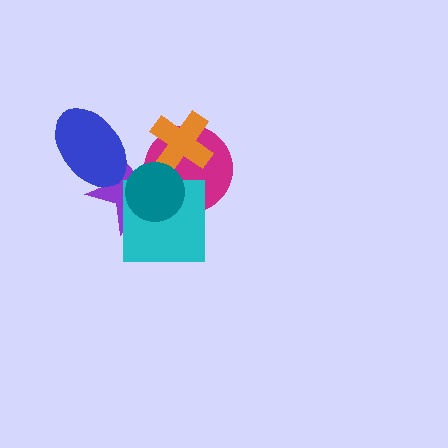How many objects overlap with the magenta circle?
4 objects overlap with the magenta circle.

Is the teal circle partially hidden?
No, no other shape covers it.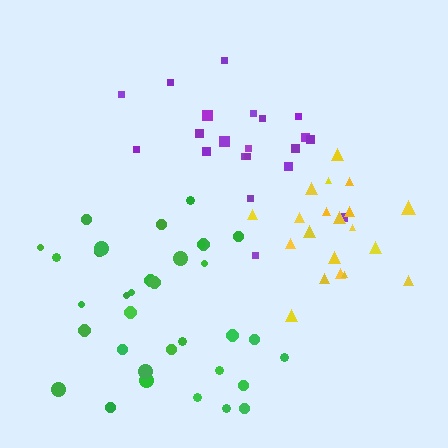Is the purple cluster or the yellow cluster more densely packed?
Yellow.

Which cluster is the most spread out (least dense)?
Purple.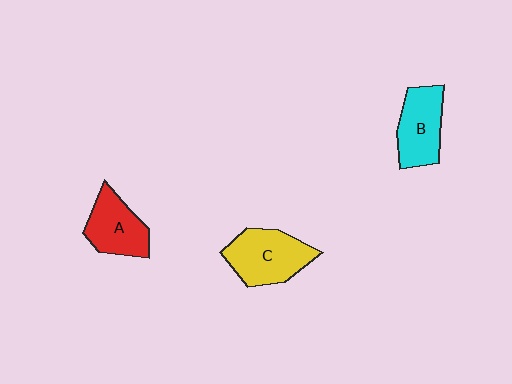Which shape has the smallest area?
Shape A (red).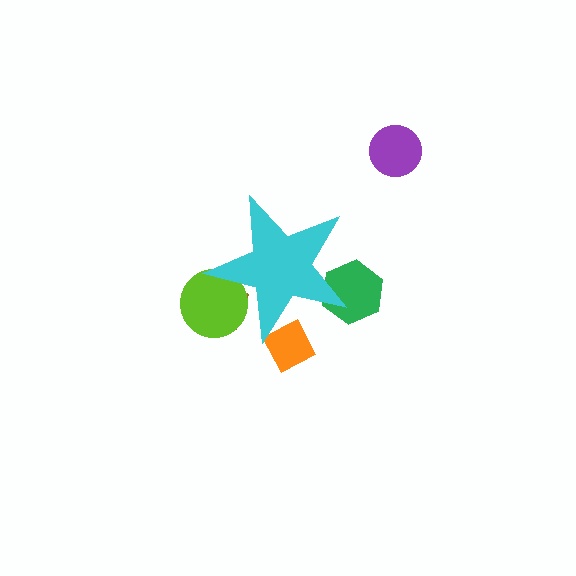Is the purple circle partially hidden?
No, the purple circle is fully visible.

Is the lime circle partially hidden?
Yes, the lime circle is partially hidden behind the cyan star.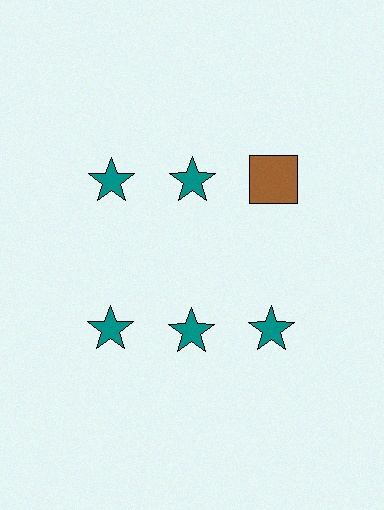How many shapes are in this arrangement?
There are 6 shapes arranged in a grid pattern.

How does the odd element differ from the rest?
It differs in both color (brown instead of teal) and shape (square instead of star).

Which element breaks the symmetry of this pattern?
The brown square in the top row, center column breaks the symmetry. All other shapes are teal stars.